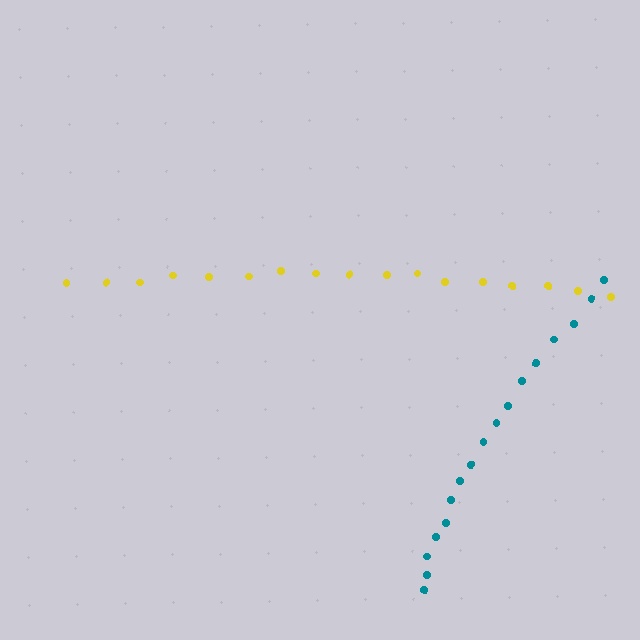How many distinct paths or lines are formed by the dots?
There are 2 distinct paths.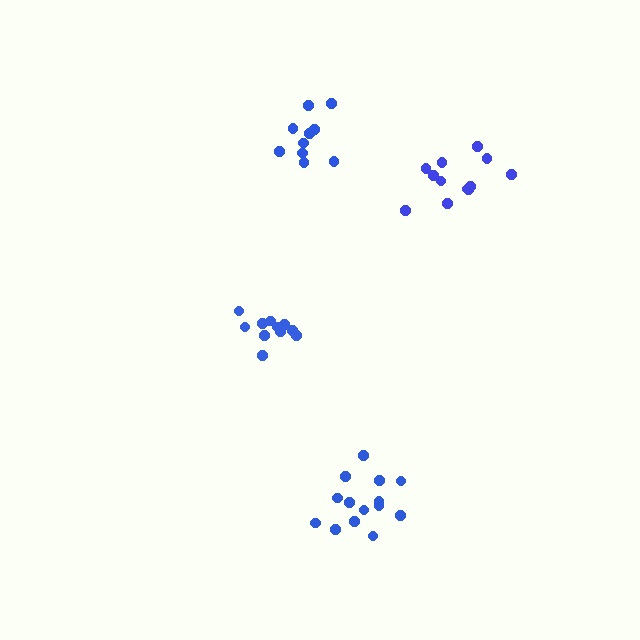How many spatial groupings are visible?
There are 4 spatial groupings.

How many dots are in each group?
Group 1: 11 dots, Group 2: 14 dots, Group 3: 10 dots, Group 4: 12 dots (47 total).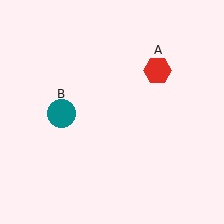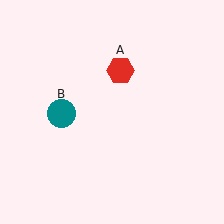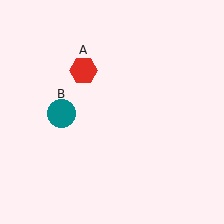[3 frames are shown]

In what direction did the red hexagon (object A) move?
The red hexagon (object A) moved left.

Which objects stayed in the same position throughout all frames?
Teal circle (object B) remained stationary.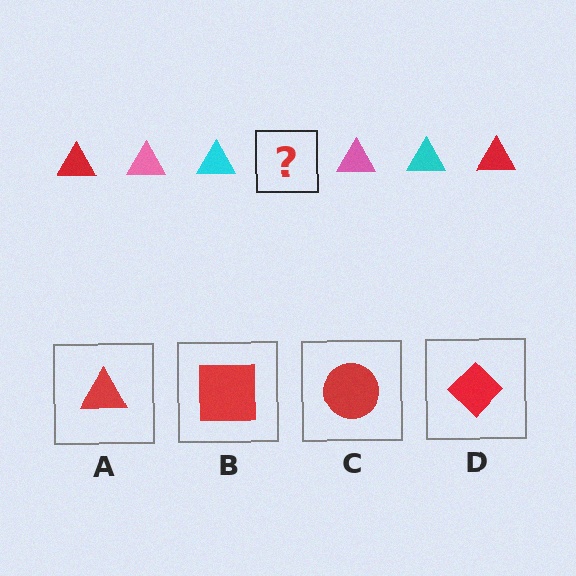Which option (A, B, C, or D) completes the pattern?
A.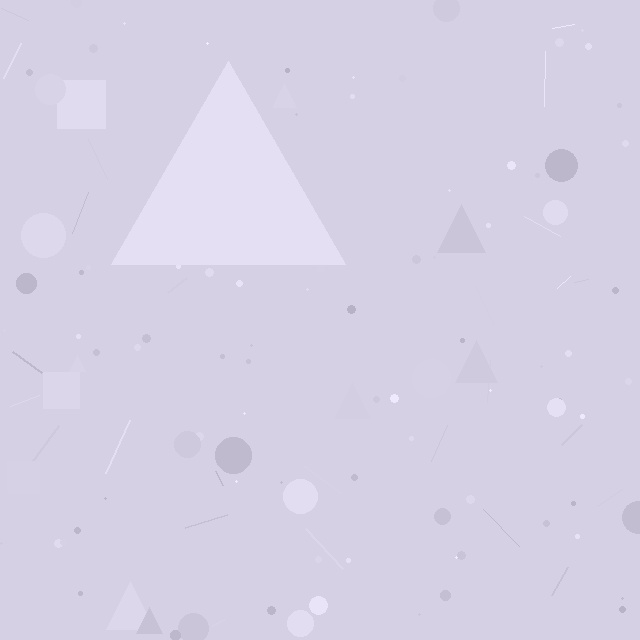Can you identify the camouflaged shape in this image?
The camouflaged shape is a triangle.